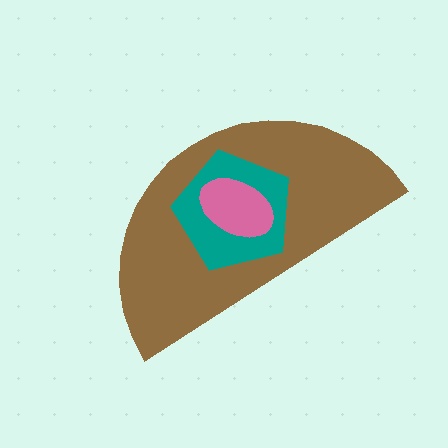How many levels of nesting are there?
3.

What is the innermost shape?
The pink ellipse.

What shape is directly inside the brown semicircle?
The teal pentagon.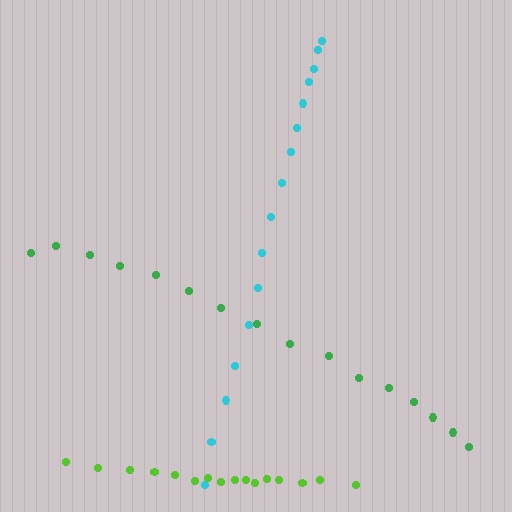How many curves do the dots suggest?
There are 3 distinct paths.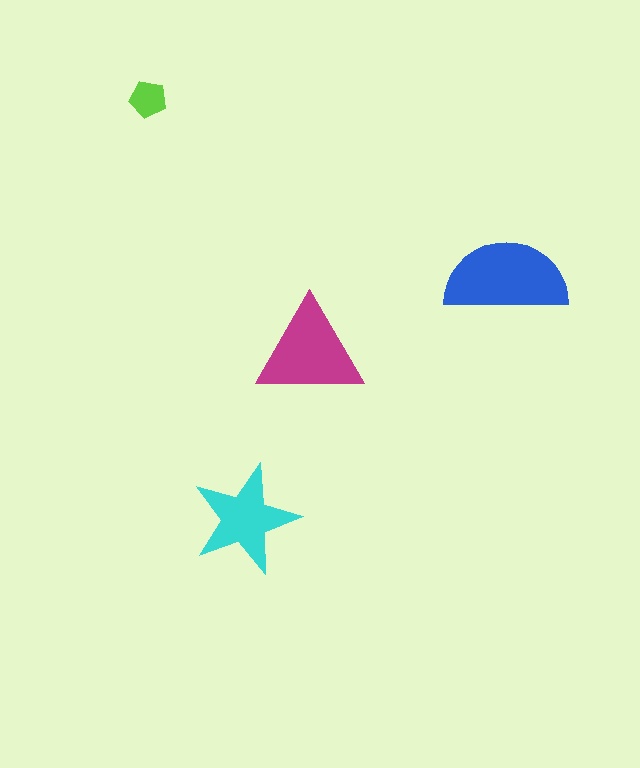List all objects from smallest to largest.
The lime pentagon, the cyan star, the magenta triangle, the blue semicircle.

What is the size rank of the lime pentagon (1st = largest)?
4th.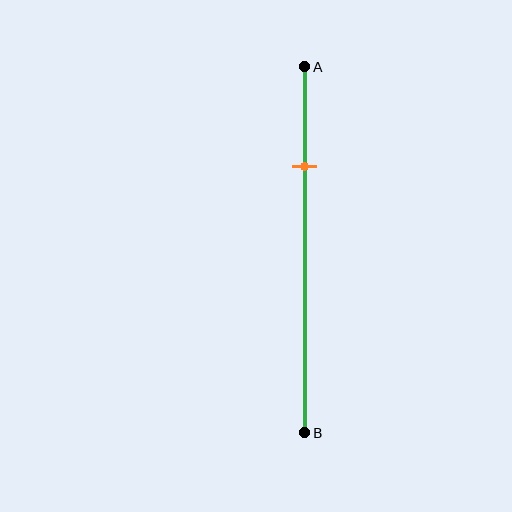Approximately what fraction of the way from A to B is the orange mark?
The orange mark is approximately 25% of the way from A to B.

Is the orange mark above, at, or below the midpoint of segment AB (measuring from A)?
The orange mark is above the midpoint of segment AB.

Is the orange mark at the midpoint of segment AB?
No, the mark is at about 25% from A, not at the 50% midpoint.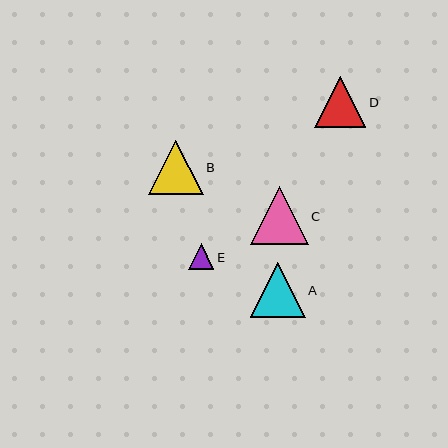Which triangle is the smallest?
Triangle E is the smallest with a size of approximately 26 pixels.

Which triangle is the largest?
Triangle C is the largest with a size of approximately 58 pixels.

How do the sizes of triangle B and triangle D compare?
Triangle B and triangle D are approximately the same size.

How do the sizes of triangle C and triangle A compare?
Triangle C and triangle A are approximately the same size.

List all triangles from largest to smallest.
From largest to smallest: C, A, B, D, E.